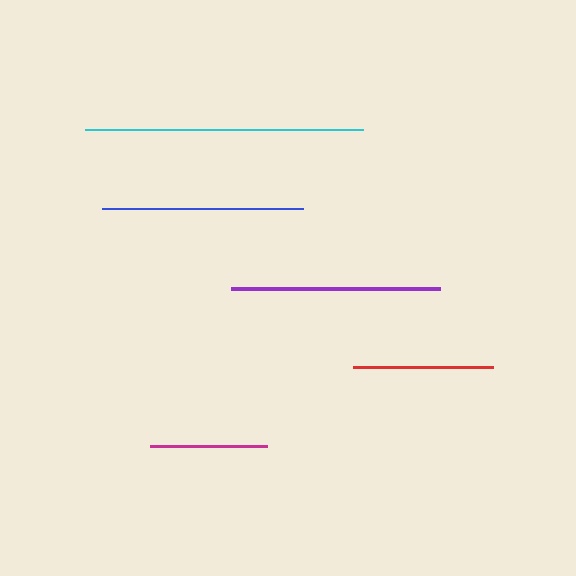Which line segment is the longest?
The cyan line is the longest at approximately 278 pixels.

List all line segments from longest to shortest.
From longest to shortest: cyan, purple, blue, red, magenta.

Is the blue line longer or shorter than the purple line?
The purple line is longer than the blue line.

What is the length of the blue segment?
The blue segment is approximately 201 pixels long.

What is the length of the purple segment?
The purple segment is approximately 209 pixels long.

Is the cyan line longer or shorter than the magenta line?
The cyan line is longer than the magenta line.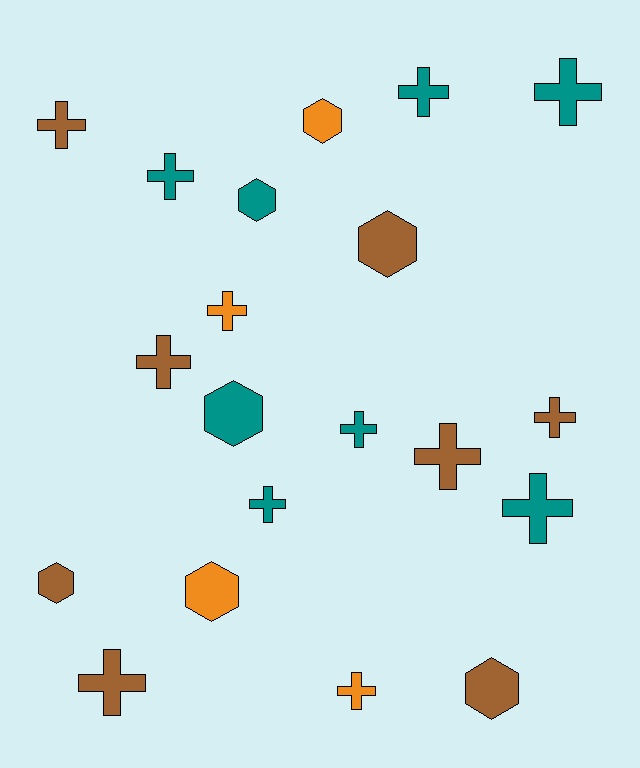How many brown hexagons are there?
There are 3 brown hexagons.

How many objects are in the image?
There are 20 objects.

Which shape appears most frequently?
Cross, with 13 objects.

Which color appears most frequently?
Teal, with 8 objects.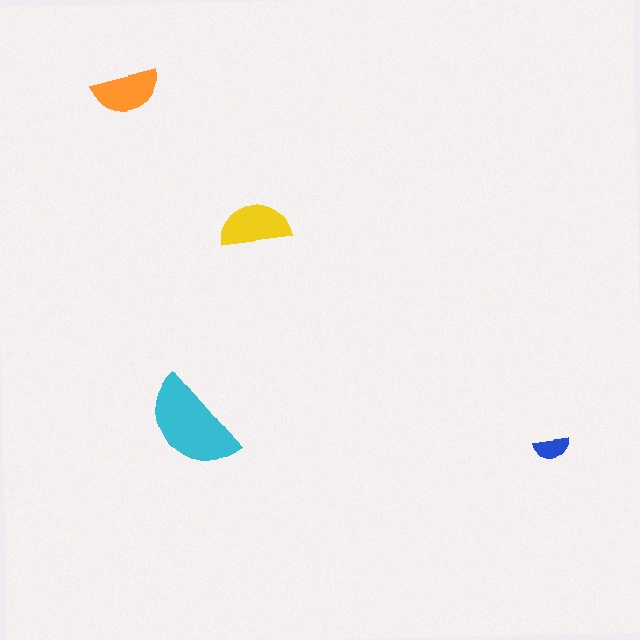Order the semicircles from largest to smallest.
the cyan one, the yellow one, the orange one, the blue one.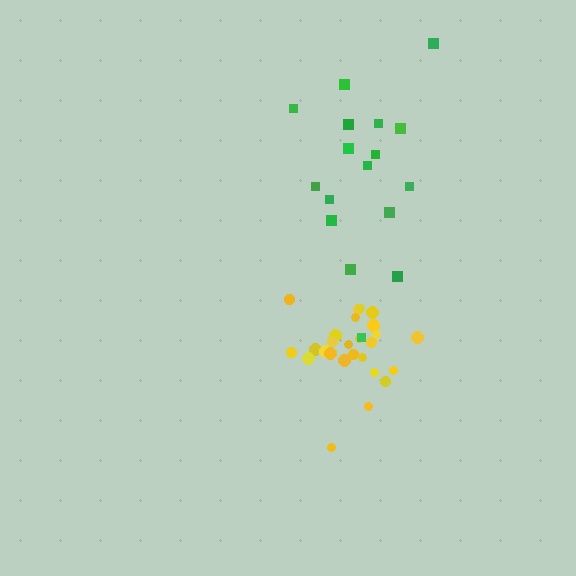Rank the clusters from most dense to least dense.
yellow, green.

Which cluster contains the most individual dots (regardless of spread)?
Yellow (26).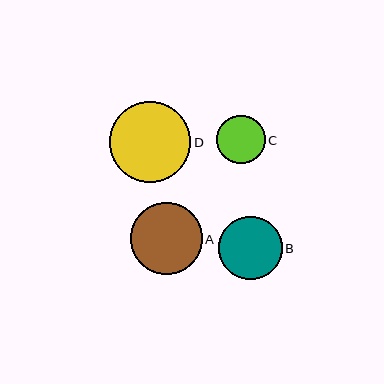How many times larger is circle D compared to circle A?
Circle D is approximately 1.1 times the size of circle A.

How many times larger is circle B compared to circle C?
Circle B is approximately 1.3 times the size of circle C.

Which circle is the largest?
Circle D is the largest with a size of approximately 81 pixels.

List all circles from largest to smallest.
From largest to smallest: D, A, B, C.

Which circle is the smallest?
Circle C is the smallest with a size of approximately 49 pixels.